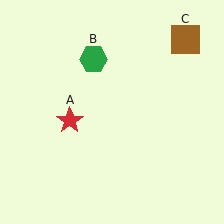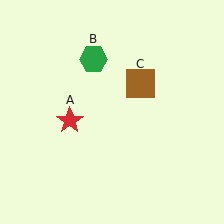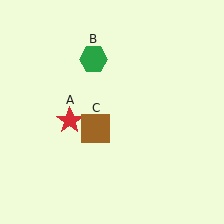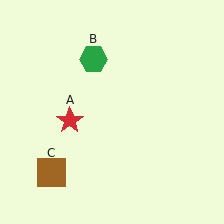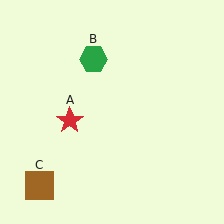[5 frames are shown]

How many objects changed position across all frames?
1 object changed position: brown square (object C).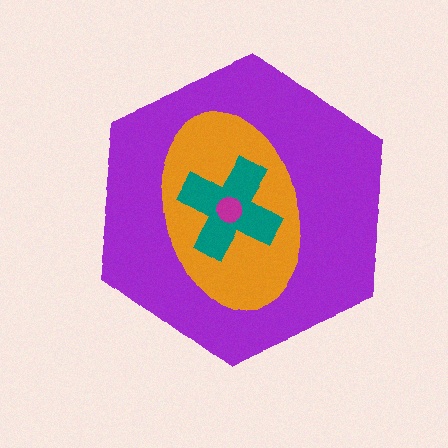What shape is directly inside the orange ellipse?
The teal cross.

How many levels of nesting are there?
4.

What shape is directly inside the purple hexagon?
The orange ellipse.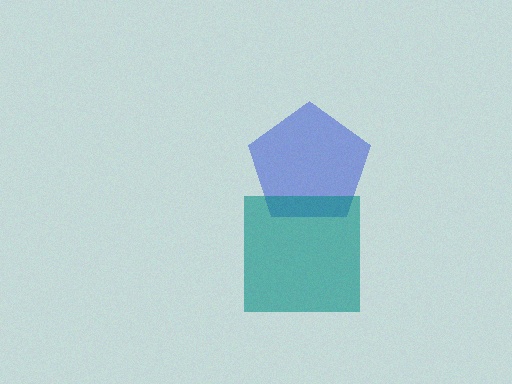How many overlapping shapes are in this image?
There are 2 overlapping shapes in the image.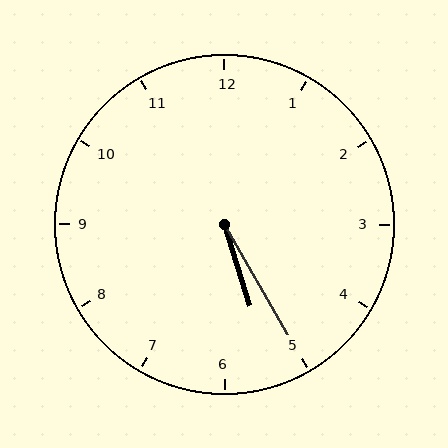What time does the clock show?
5:25.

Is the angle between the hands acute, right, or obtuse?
It is acute.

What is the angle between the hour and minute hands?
Approximately 12 degrees.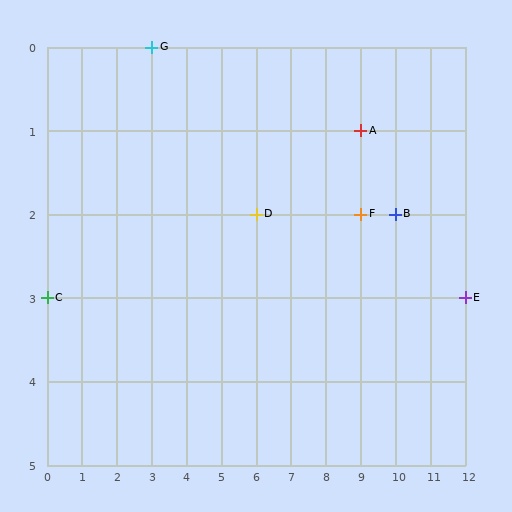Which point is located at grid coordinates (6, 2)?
Point D is at (6, 2).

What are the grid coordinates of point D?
Point D is at grid coordinates (6, 2).